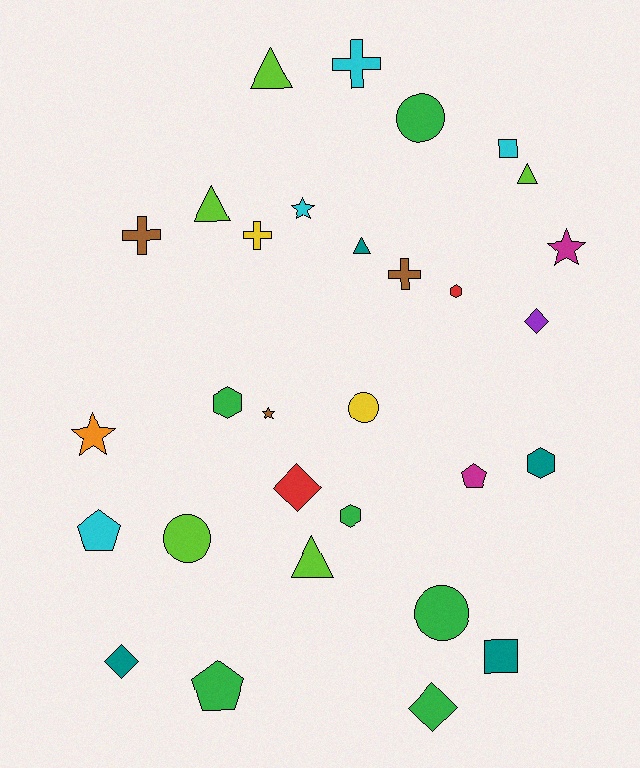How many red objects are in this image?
There are 2 red objects.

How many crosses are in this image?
There are 4 crosses.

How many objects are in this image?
There are 30 objects.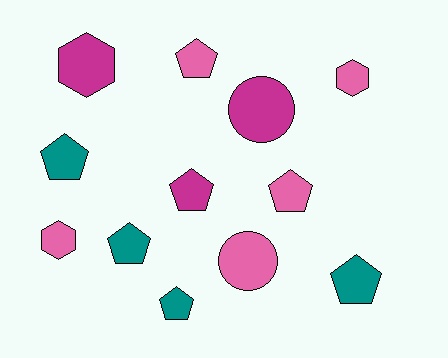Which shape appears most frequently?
Pentagon, with 7 objects.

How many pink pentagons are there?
There are 2 pink pentagons.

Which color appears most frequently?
Pink, with 5 objects.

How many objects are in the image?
There are 12 objects.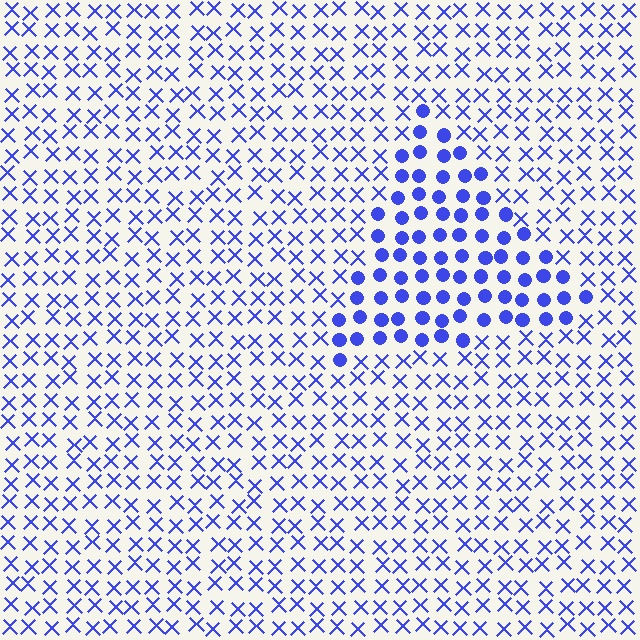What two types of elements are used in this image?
The image uses circles inside the triangle region and X marks outside it.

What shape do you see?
I see a triangle.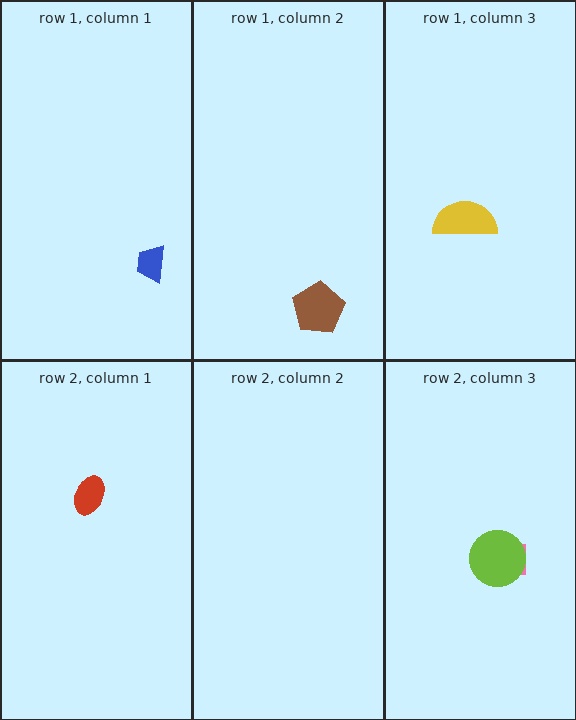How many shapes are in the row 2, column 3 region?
2.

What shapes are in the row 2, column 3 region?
The pink rectangle, the lime circle.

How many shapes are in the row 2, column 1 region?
1.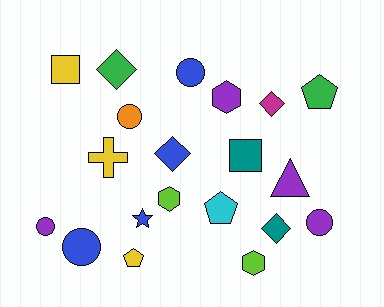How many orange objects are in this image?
There is 1 orange object.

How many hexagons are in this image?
There are 3 hexagons.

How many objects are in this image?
There are 20 objects.